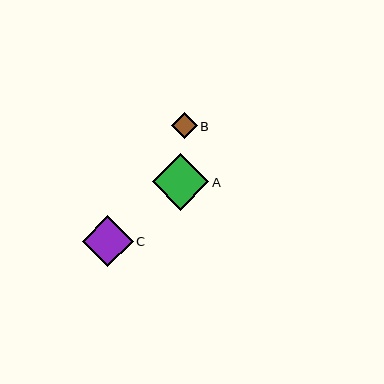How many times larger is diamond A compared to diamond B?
Diamond A is approximately 2.2 times the size of diamond B.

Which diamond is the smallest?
Diamond B is the smallest with a size of approximately 26 pixels.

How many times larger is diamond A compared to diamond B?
Diamond A is approximately 2.2 times the size of diamond B.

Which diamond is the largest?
Diamond A is the largest with a size of approximately 56 pixels.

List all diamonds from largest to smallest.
From largest to smallest: A, C, B.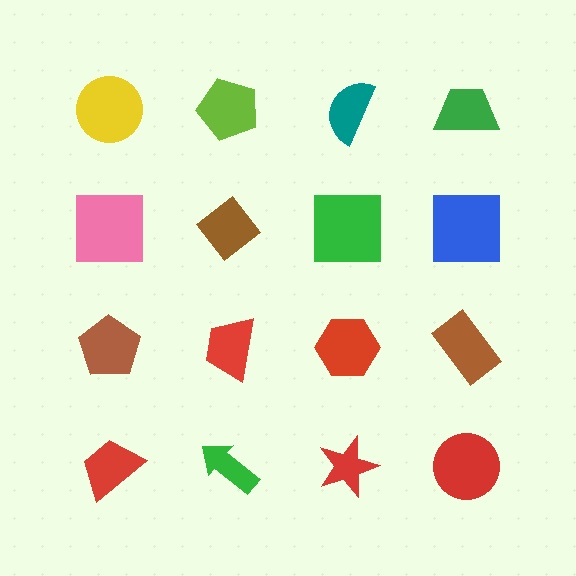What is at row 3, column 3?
A red hexagon.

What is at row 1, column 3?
A teal semicircle.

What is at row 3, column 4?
A brown rectangle.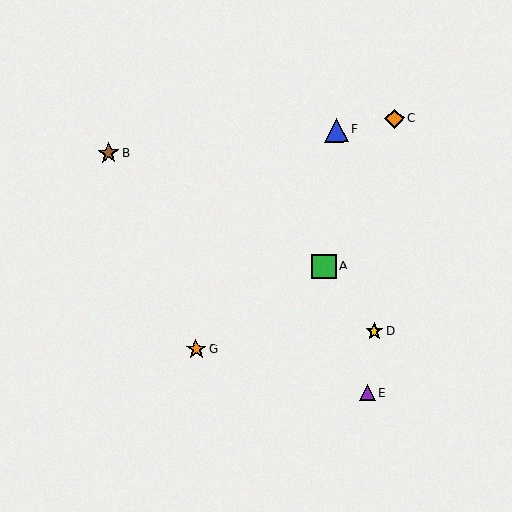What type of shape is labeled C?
Shape C is an orange diamond.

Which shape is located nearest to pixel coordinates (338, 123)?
The blue triangle (labeled F) at (336, 130) is nearest to that location.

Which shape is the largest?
The green square (labeled A) is the largest.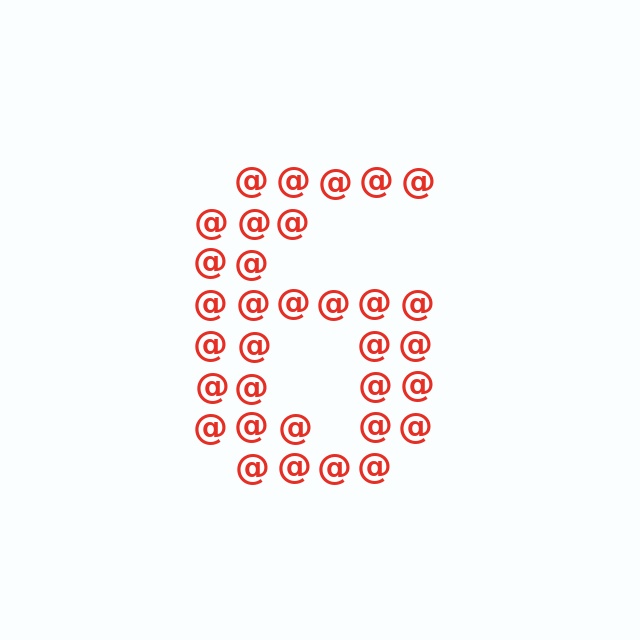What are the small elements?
The small elements are at signs.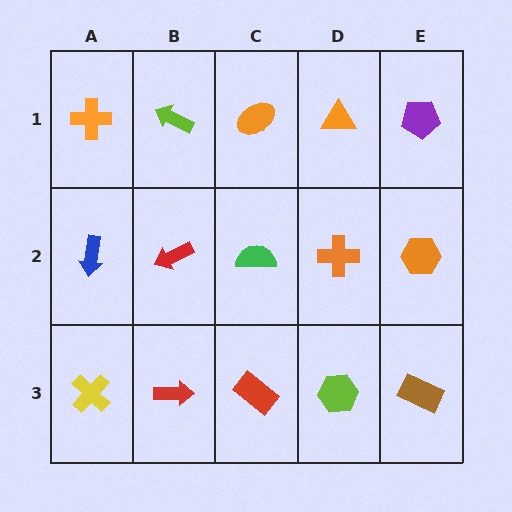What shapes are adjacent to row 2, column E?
A purple pentagon (row 1, column E), a brown rectangle (row 3, column E), an orange cross (row 2, column D).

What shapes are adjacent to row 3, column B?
A red arrow (row 2, column B), a yellow cross (row 3, column A), a red rectangle (row 3, column C).